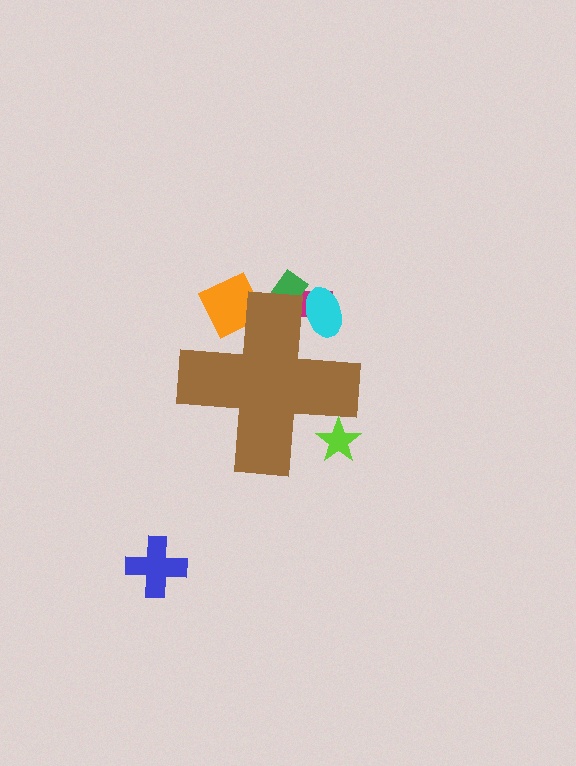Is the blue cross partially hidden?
No, the blue cross is fully visible.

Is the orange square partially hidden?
Yes, the orange square is partially hidden behind the brown cross.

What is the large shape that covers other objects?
A brown cross.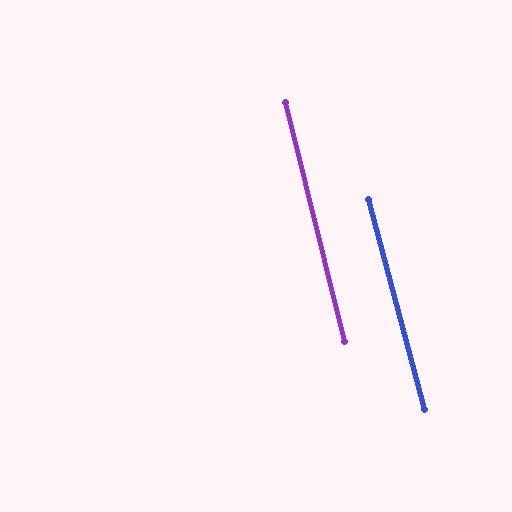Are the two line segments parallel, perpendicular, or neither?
Parallel — their directions differ by only 1.2°.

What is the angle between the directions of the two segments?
Approximately 1 degree.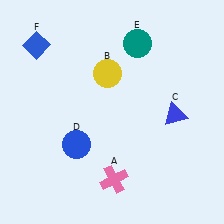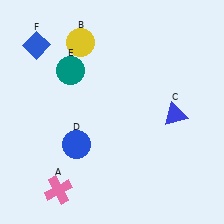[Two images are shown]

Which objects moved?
The objects that moved are: the pink cross (A), the yellow circle (B), the teal circle (E).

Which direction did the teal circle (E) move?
The teal circle (E) moved left.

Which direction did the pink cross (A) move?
The pink cross (A) moved left.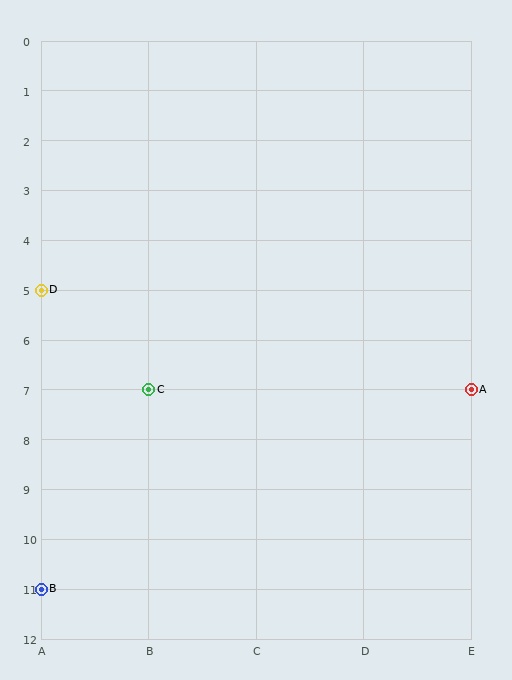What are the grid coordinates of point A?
Point A is at grid coordinates (E, 7).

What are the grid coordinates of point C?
Point C is at grid coordinates (B, 7).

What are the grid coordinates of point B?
Point B is at grid coordinates (A, 11).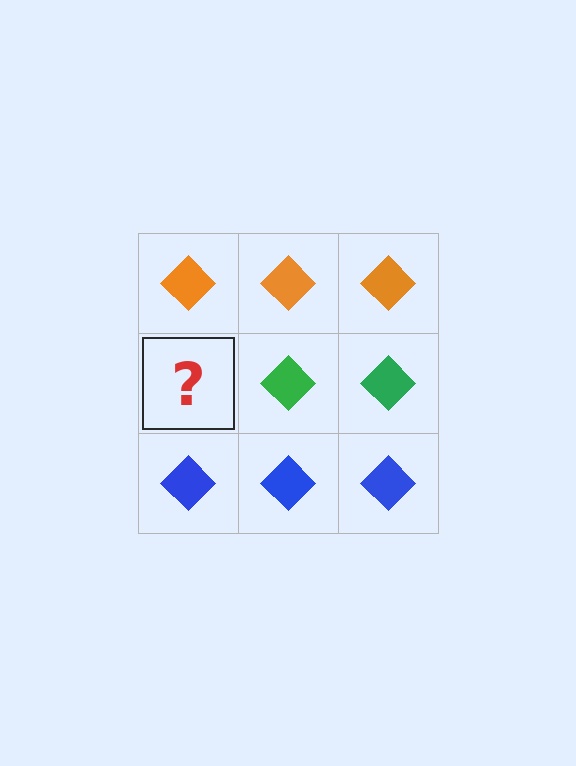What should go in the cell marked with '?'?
The missing cell should contain a green diamond.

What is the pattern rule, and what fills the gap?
The rule is that each row has a consistent color. The gap should be filled with a green diamond.